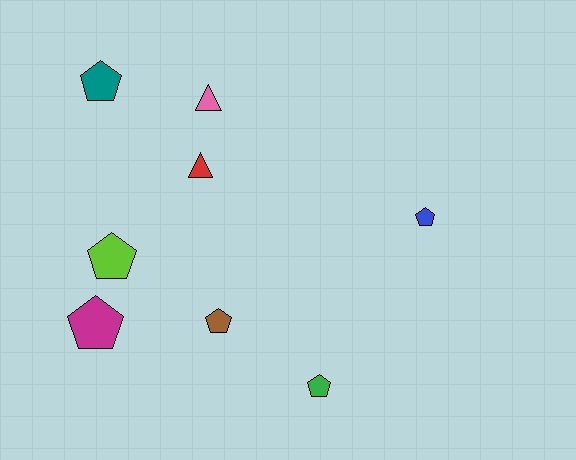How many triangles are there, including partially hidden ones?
There are 2 triangles.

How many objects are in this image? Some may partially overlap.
There are 8 objects.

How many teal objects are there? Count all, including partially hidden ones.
There is 1 teal object.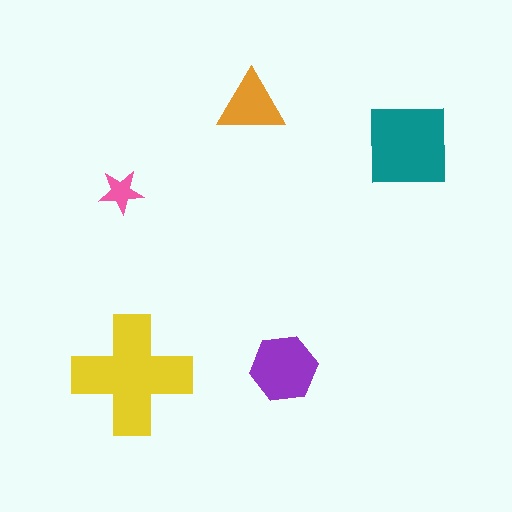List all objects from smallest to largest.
The pink star, the orange triangle, the purple hexagon, the teal square, the yellow cross.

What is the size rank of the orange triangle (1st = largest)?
4th.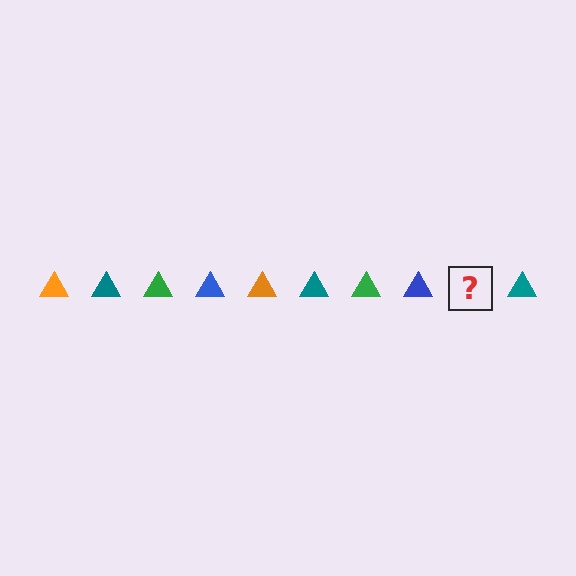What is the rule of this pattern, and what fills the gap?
The rule is that the pattern cycles through orange, teal, green, blue triangles. The gap should be filled with an orange triangle.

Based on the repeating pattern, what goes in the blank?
The blank should be an orange triangle.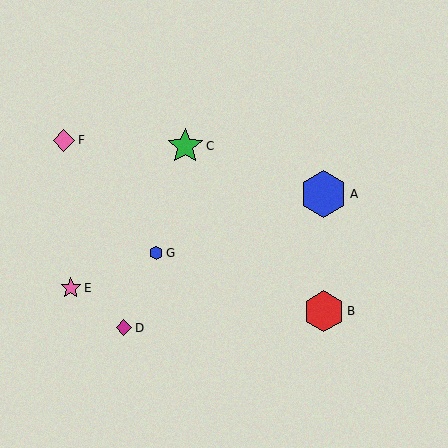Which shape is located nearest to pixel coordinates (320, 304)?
The red hexagon (labeled B) at (324, 311) is nearest to that location.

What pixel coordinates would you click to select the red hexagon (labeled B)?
Click at (324, 311) to select the red hexagon B.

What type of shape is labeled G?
Shape G is a blue hexagon.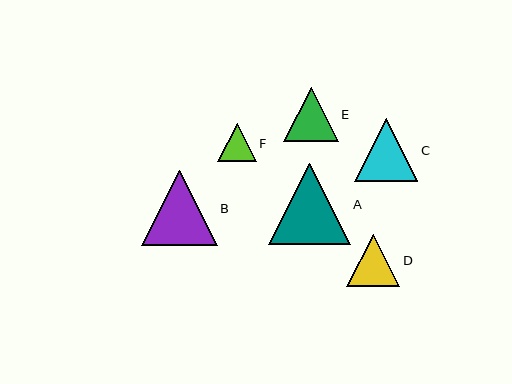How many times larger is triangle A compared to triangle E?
Triangle A is approximately 1.5 times the size of triangle E.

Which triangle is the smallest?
Triangle F is the smallest with a size of approximately 39 pixels.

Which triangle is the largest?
Triangle A is the largest with a size of approximately 81 pixels.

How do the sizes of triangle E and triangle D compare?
Triangle E and triangle D are approximately the same size.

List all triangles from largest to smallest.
From largest to smallest: A, B, C, E, D, F.